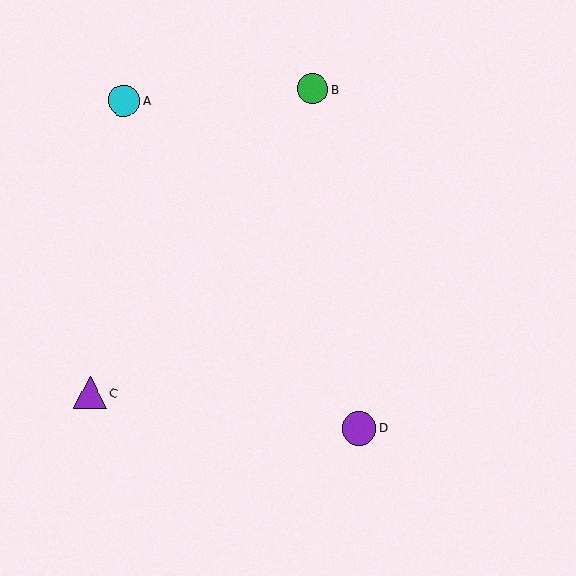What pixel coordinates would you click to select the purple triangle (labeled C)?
Click at (90, 393) to select the purple triangle C.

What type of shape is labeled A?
Shape A is a cyan circle.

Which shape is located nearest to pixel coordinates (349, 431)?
The purple circle (labeled D) at (359, 428) is nearest to that location.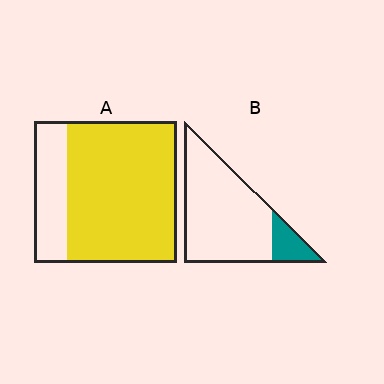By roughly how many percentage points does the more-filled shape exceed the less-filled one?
By roughly 60 percentage points (A over B).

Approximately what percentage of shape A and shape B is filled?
A is approximately 75% and B is approximately 15%.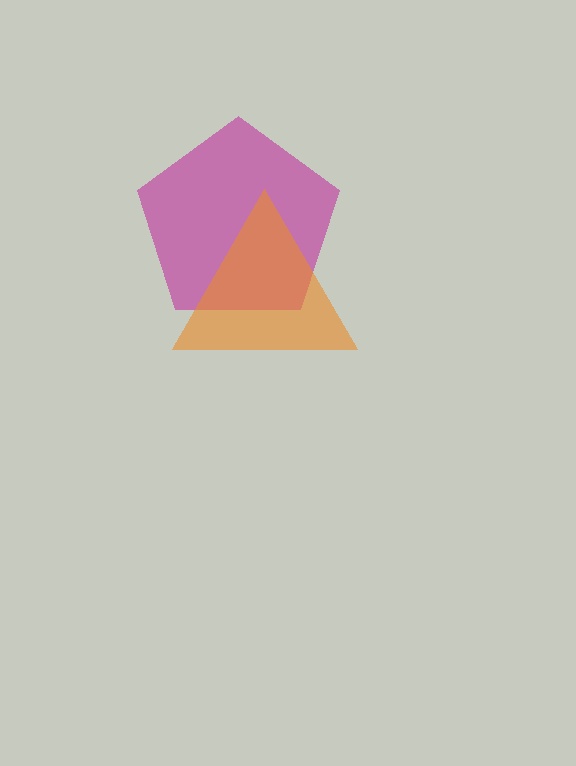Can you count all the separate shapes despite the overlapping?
Yes, there are 2 separate shapes.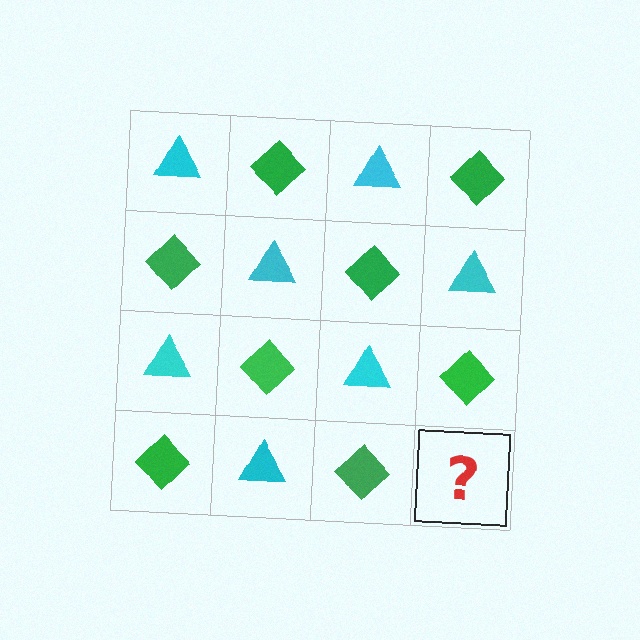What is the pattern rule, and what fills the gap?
The rule is that it alternates cyan triangle and green diamond in a checkerboard pattern. The gap should be filled with a cyan triangle.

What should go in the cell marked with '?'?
The missing cell should contain a cyan triangle.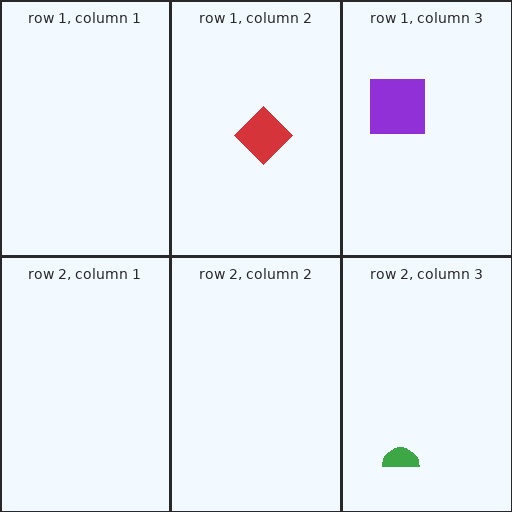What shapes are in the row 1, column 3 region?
The purple square.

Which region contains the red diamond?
The row 1, column 2 region.